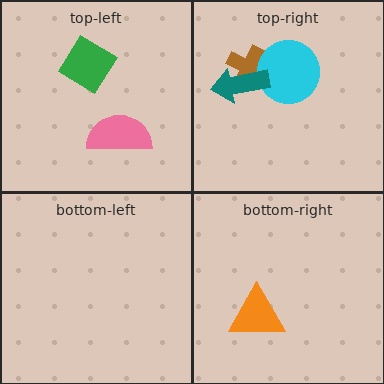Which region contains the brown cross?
The top-right region.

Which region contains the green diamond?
The top-left region.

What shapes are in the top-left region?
The green diamond, the pink semicircle.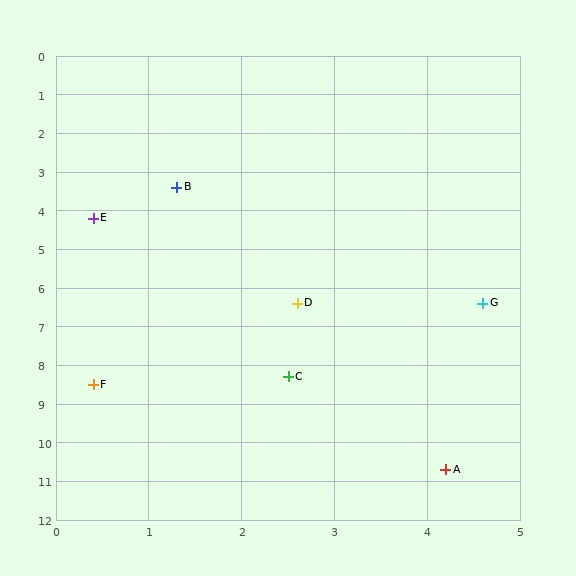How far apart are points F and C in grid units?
Points F and C are about 2.1 grid units apart.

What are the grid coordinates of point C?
Point C is at approximately (2.5, 8.3).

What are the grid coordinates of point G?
Point G is at approximately (4.6, 6.4).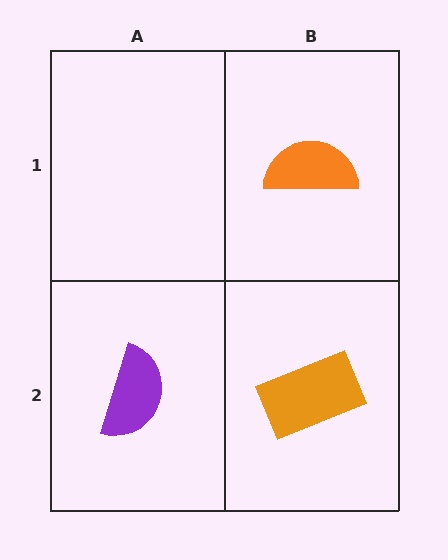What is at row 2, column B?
An orange rectangle.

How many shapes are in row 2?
2 shapes.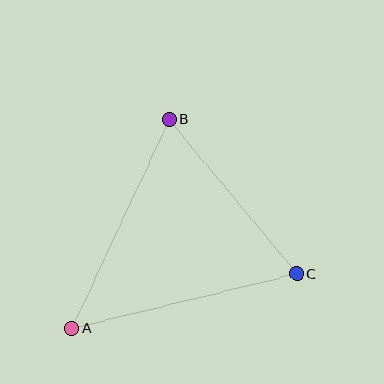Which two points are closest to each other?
Points B and C are closest to each other.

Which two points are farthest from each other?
Points A and C are farthest from each other.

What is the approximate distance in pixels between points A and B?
The distance between A and B is approximately 230 pixels.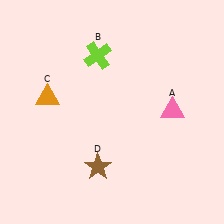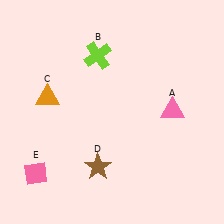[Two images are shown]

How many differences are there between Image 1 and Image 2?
There is 1 difference between the two images.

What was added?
A pink diamond (E) was added in Image 2.